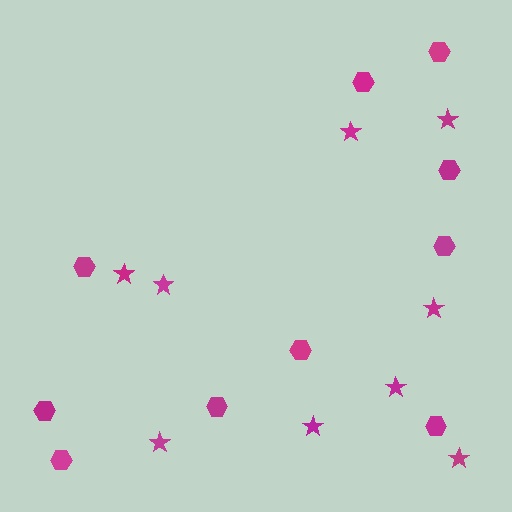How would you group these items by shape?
There are 2 groups: one group of stars (9) and one group of hexagons (10).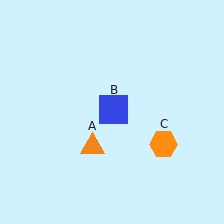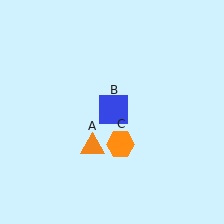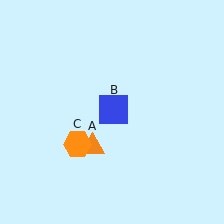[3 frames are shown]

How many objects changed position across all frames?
1 object changed position: orange hexagon (object C).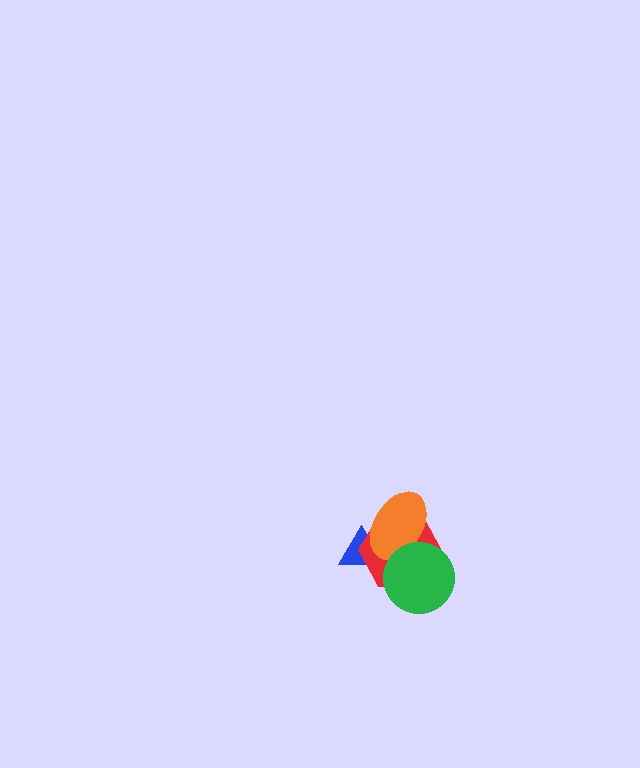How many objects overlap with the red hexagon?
3 objects overlap with the red hexagon.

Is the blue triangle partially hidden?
Yes, it is partially covered by another shape.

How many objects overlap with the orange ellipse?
3 objects overlap with the orange ellipse.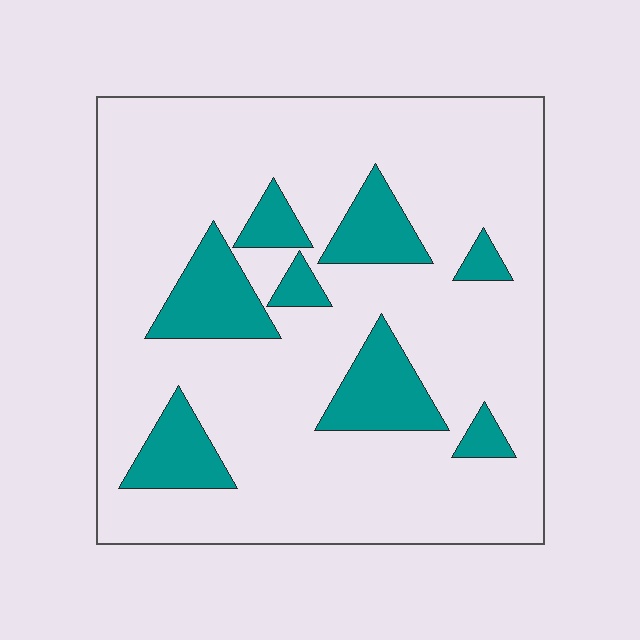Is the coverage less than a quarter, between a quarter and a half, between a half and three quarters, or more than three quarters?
Less than a quarter.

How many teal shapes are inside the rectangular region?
8.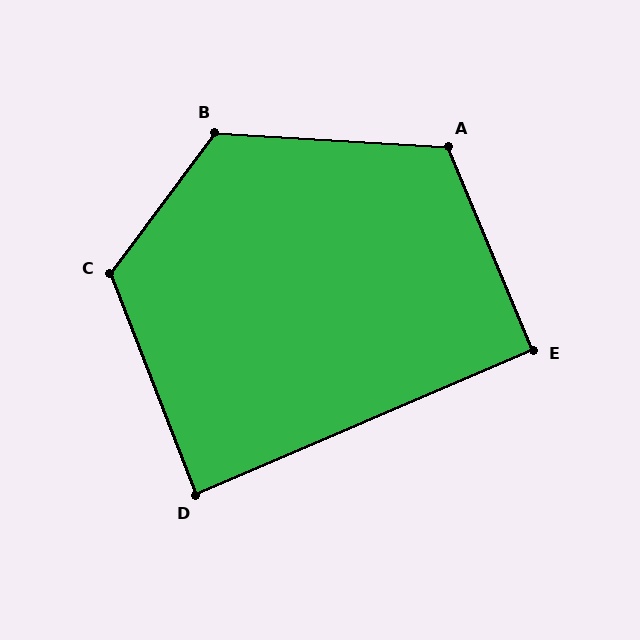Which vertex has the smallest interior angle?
D, at approximately 88 degrees.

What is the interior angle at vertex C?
Approximately 122 degrees (obtuse).